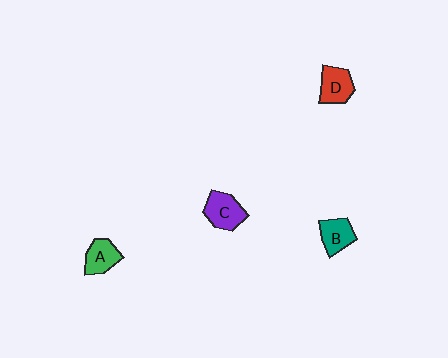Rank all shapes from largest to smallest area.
From largest to smallest: C (purple), D (red), B (teal), A (green).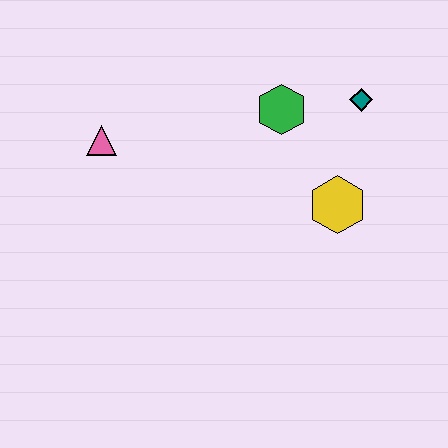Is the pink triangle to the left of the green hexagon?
Yes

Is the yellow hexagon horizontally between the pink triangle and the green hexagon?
No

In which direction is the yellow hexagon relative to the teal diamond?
The yellow hexagon is below the teal diamond.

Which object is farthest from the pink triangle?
The teal diamond is farthest from the pink triangle.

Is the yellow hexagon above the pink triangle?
No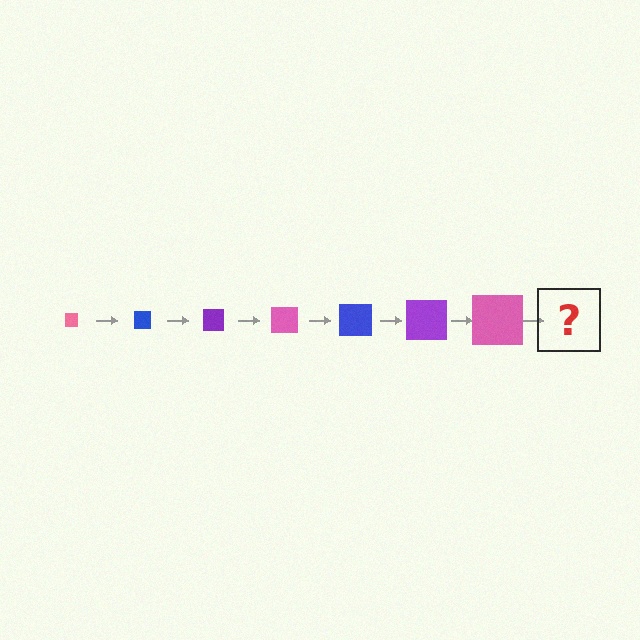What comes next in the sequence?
The next element should be a blue square, larger than the previous one.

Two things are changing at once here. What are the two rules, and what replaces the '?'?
The two rules are that the square grows larger each step and the color cycles through pink, blue, and purple. The '?' should be a blue square, larger than the previous one.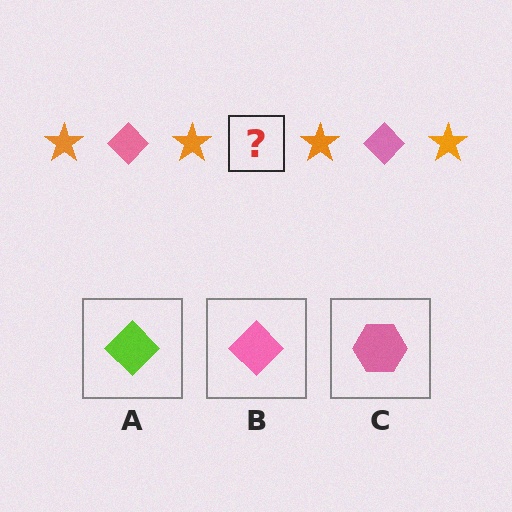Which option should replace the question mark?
Option B.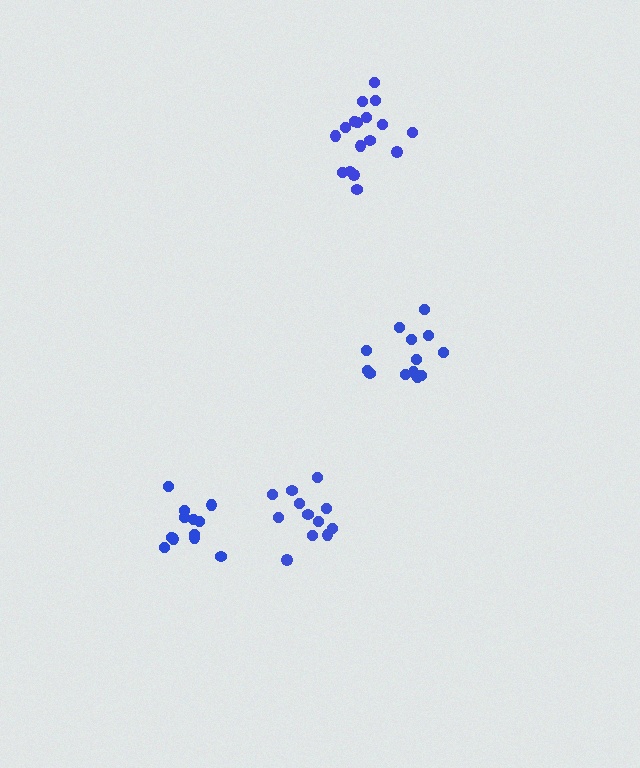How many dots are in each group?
Group 1: 12 dots, Group 2: 13 dots, Group 3: 12 dots, Group 4: 17 dots (54 total).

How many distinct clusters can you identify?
There are 4 distinct clusters.